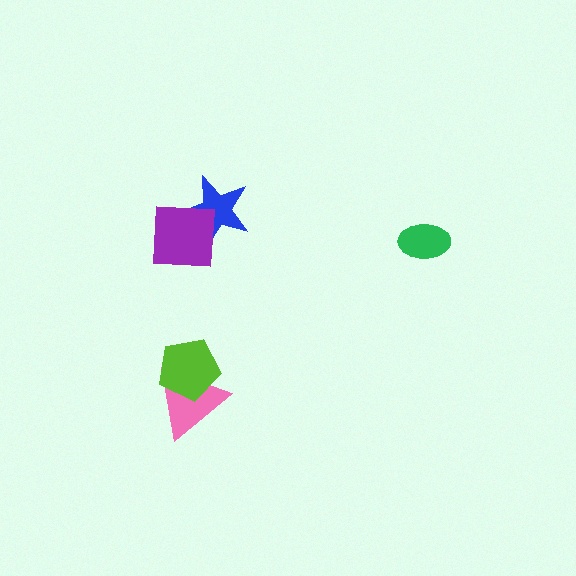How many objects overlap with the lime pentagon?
1 object overlaps with the lime pentagon.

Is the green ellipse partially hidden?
No, no other shape covers it.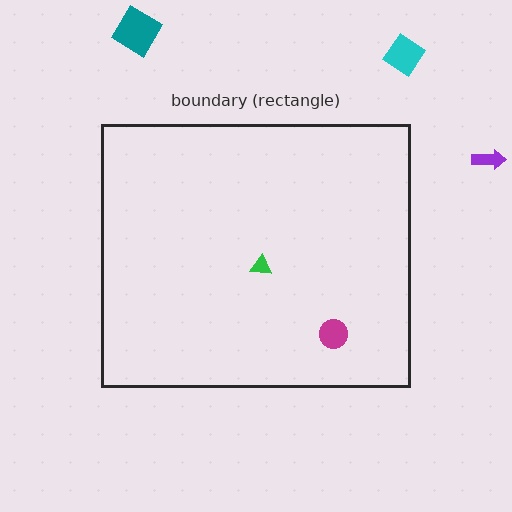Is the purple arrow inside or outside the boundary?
Outside.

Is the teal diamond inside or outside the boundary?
Outside.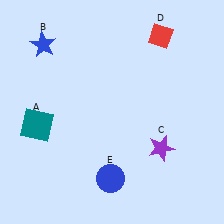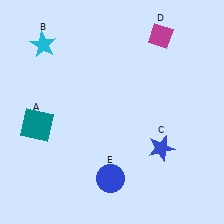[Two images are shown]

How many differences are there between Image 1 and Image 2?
There are 3 differences between the two images.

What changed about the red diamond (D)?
In Image 1, D is red. In Image 2, it changed to magenta.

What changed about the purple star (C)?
In Image 1, C is purple. In Image 2, it changed to blue.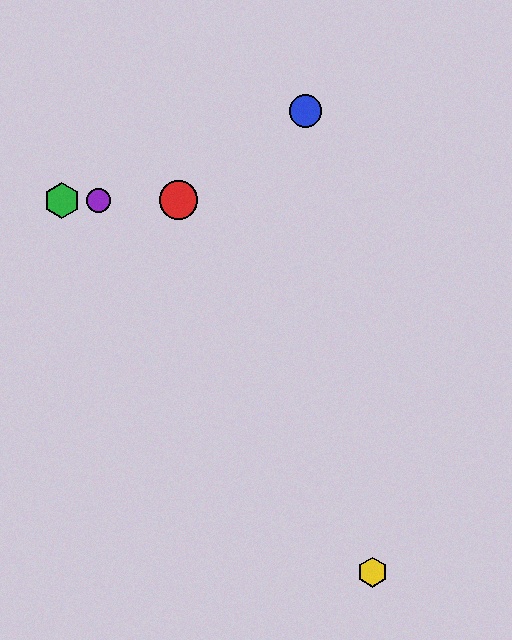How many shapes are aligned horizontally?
3 shapes (the red circle, the green hexagon, the purple circle) are aligned horizontally.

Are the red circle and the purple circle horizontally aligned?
Yes, both are at y≈200.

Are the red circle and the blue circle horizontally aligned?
No, the red circle is at y≈200 and the blue circle is at y≈111.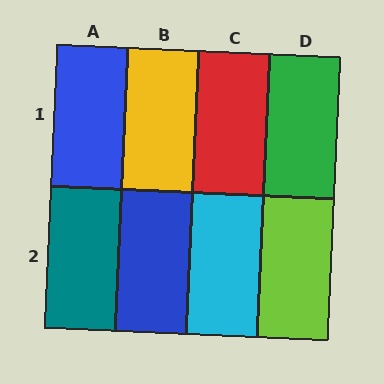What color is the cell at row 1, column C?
Red.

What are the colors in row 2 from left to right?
Teal, blue, cyan, lime.